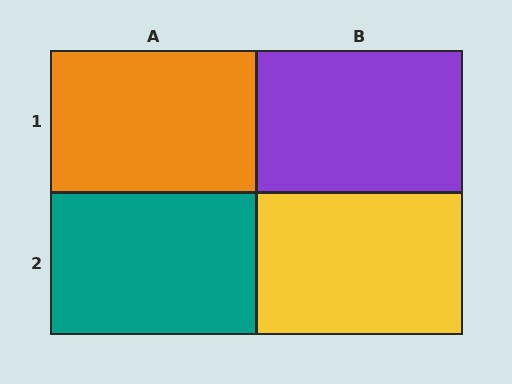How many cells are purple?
1 cell is purple.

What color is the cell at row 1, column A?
Orange.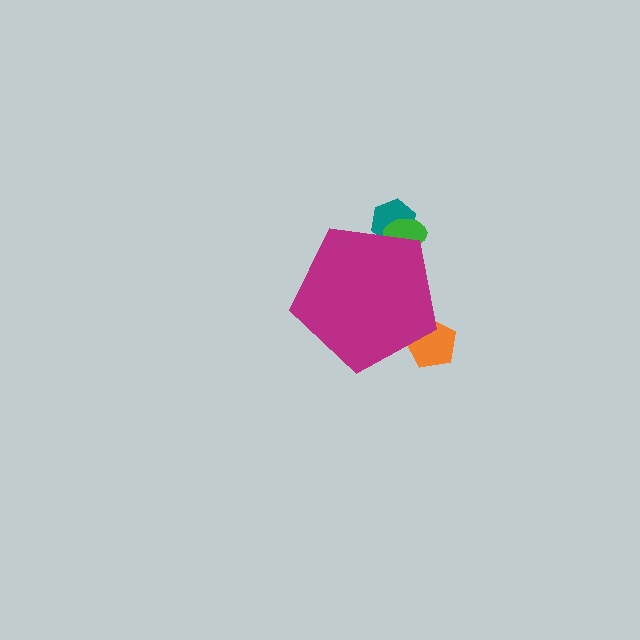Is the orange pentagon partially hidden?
Yes, the orange pentagon is partially hidden behind the magenta pentagon.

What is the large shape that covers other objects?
A magenta pentagon.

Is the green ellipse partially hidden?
Yes, the green ellipse is partially hidden behind the magenta pentagon.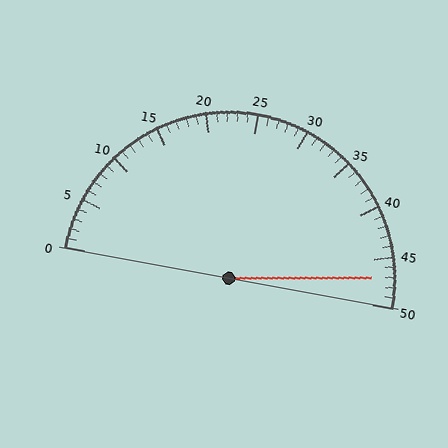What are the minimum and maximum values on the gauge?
The gauge ranges from 0 to 50.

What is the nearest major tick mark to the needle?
The nearest major tick mark is 45.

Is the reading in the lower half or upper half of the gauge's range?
The reading is in the upper half of the range (0 to 50).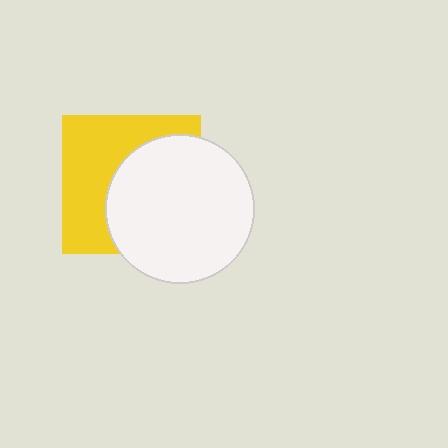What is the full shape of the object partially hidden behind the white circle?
The partially hidden object is a yellow square.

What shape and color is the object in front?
The object in front is a white circle.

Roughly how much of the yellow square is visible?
About half of it is visible (roughly 48%).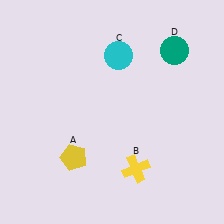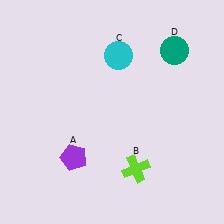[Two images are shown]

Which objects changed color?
A changed from yellow to purple. B changed from yellow to lime.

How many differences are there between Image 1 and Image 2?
There are 2 differences between the two images.